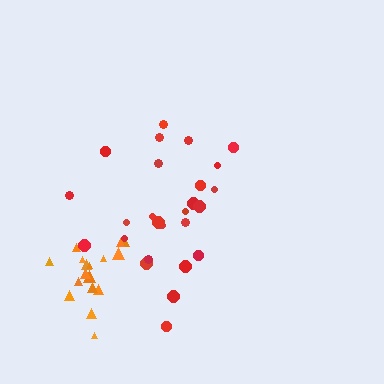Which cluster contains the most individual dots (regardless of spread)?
Red (26).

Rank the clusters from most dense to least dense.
orange, red.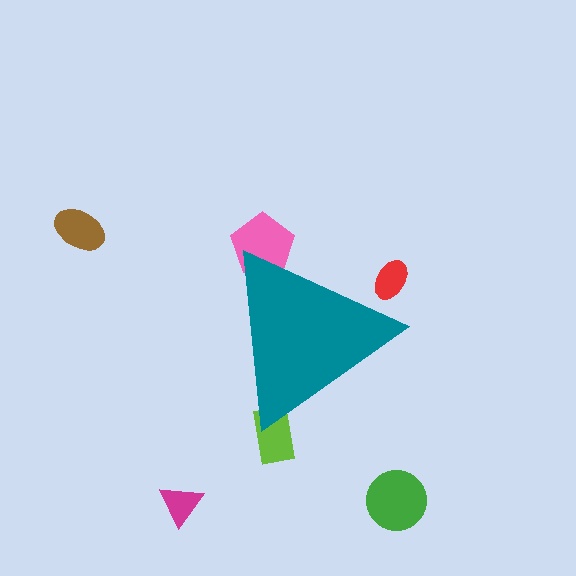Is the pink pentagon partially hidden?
Yes, the pink pentagon is partially hidden behind the teal triangle.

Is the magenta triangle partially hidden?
No, the magenta triangle is fully visible.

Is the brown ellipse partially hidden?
No, the brown ellipse is fully visible.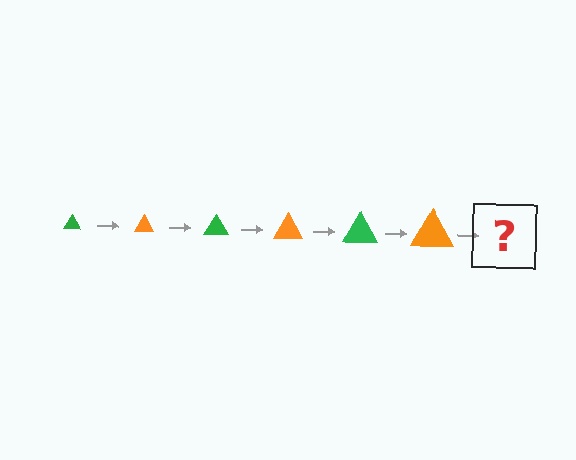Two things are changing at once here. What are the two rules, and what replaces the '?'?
The two rules are that the triangle grows larger each step and the color cycles through green and orange. The '?' should be a green triangle, larger than the previous one.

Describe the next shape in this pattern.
It should be a green triangle, larger than the previous one.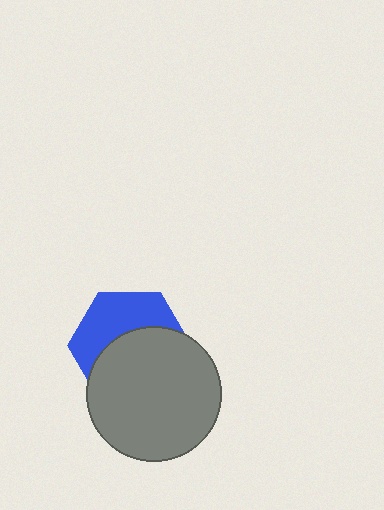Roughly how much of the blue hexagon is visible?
A small part of it is visible (roughly 44%).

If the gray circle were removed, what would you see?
You would see the complete blue hexagon.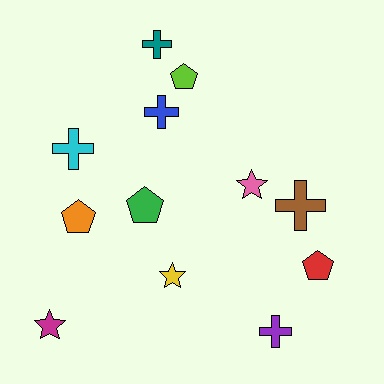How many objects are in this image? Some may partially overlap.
There are 12 objects.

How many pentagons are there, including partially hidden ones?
There are 4 pentagons.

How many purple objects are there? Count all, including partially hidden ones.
There is 1 purple object.